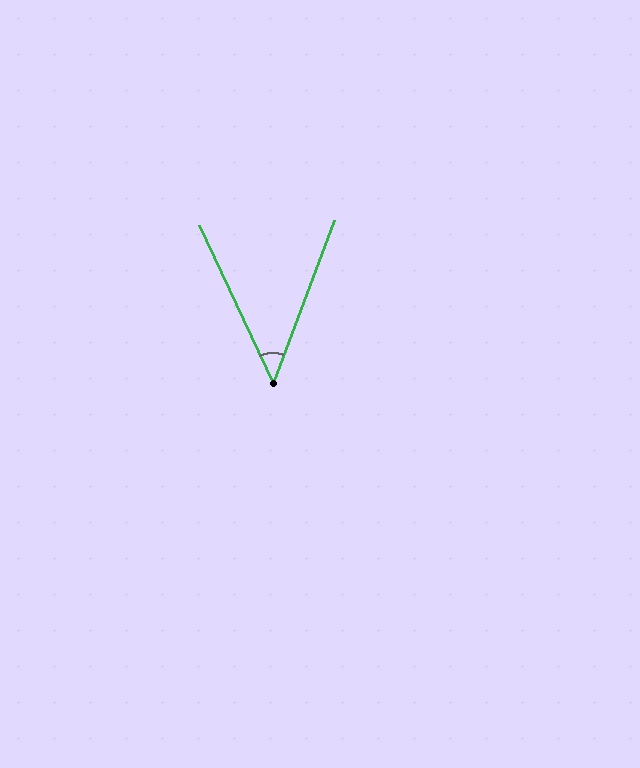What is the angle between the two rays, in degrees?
Approximately 46 degrees.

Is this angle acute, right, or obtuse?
It is acute.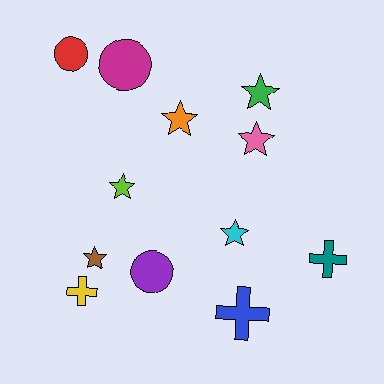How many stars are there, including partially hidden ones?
There are 6 stars.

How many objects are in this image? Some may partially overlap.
There are 12 objects.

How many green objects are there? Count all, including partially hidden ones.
There is 1 green object.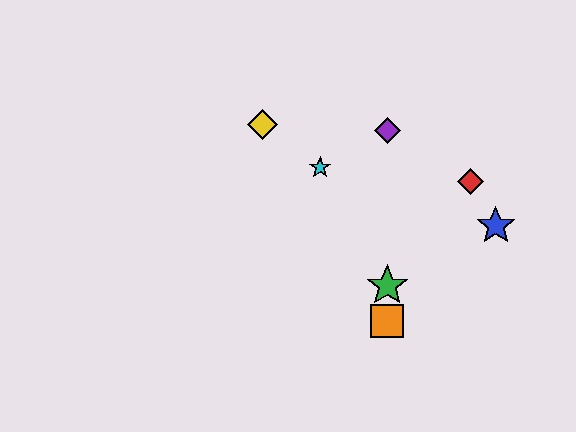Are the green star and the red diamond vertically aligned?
No, the green star is at x≈387 and the red diamond is at x≈470.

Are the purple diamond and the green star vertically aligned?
Yes, both are at x≈387.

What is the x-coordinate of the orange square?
The orange square is at x≈387.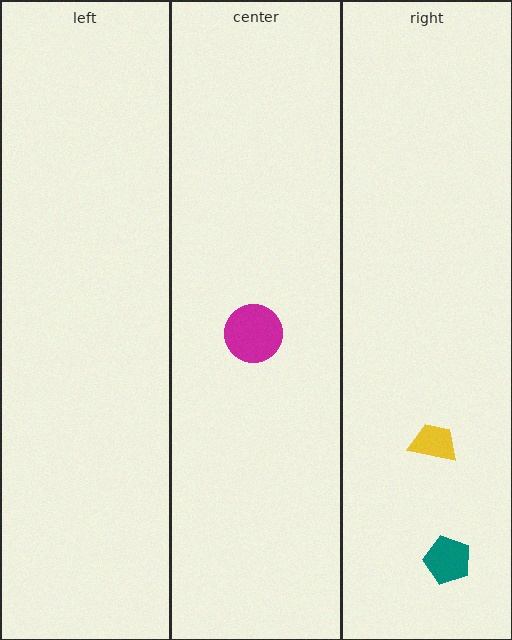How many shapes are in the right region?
2.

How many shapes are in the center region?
1.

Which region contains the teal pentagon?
The right region.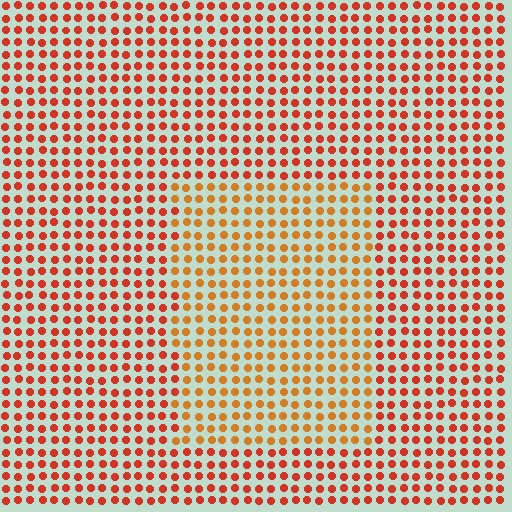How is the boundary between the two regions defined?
The boundary is defined purely by a slight shift in hue (about 26 degrees). Spacing, size, and orientation are identical on both sides.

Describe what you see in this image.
The image is filled with small red elements in a uniform arrangement. A rectangle-shaped region is visible where the elements are tinted to a slightly different hue, forming a subtle color boundary.